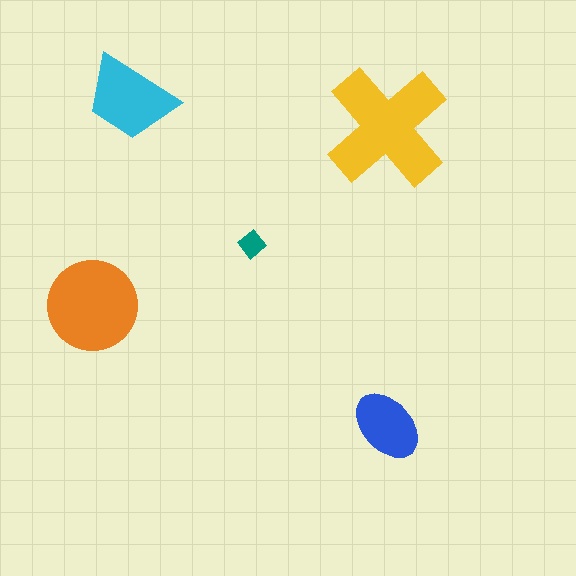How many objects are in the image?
There are 5 objects in the image.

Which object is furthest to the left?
The orange circle is leftmost.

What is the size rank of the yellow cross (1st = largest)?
1st.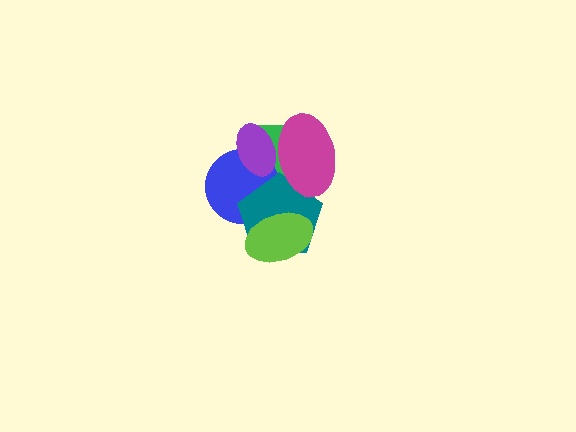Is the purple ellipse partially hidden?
Yes, it is partially covered by another shape.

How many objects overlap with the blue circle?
4 objects overlap with the blue circle.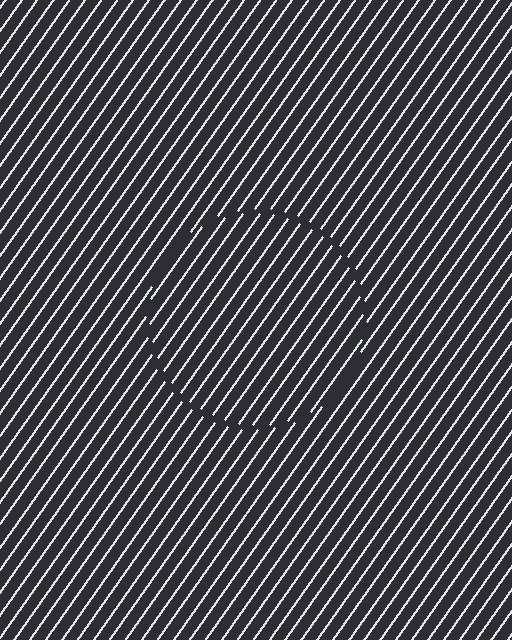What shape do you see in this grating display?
An illusory circle. The interior of the shape contains the same grating, shifted by half a period — the contour is defined by the phase discontinuity where line-ends from the inner and outer gratings abut.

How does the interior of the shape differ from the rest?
The interior of the shape contains the same grating, shifted by half a period — the contour is defined by the phase discontinuity where line-ends from the inner and outer gratings abut.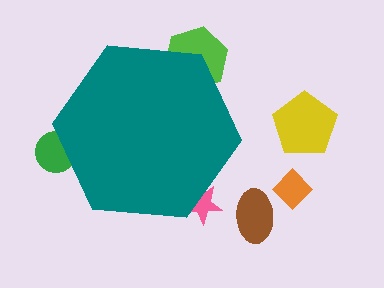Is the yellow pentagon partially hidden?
No, the yellow pentagon is fully visible.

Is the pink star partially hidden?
Yes, the pink star is partially hidden behind the teal hexagon.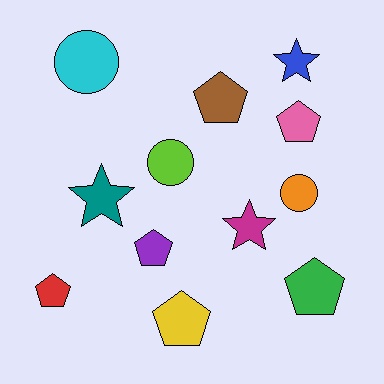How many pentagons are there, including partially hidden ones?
There are 6 pentagons.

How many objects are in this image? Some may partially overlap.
There are 12 objects.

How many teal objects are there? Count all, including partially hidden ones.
There is 1 teal object.